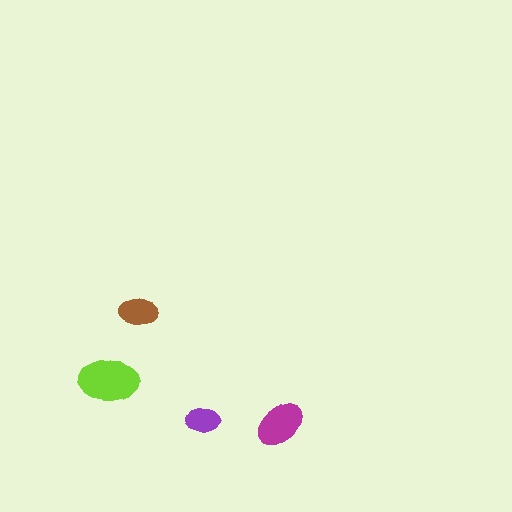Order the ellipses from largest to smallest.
the lime one, the magenta one, the brown one, the purple one.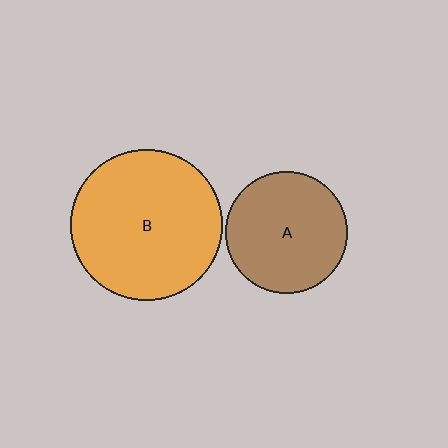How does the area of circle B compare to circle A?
Approximately 1.5 times.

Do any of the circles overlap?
No, none of the circles overlap.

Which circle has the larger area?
Circle B (orange).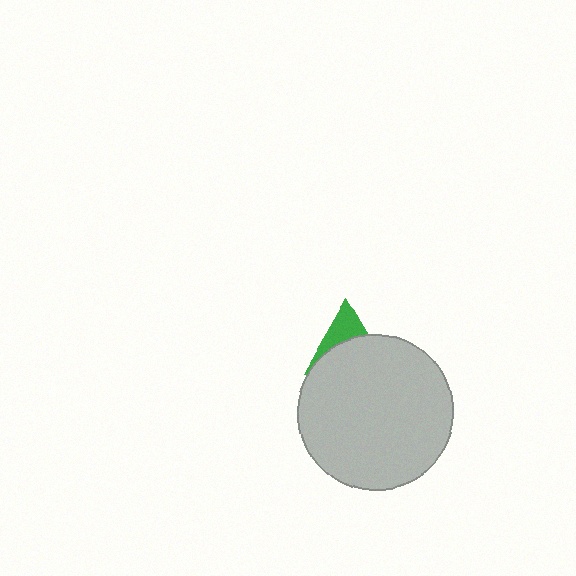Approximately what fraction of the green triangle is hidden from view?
Roughly 63% of the green triangle is hidden behind the light gray circle.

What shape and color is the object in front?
The object in front is a light gray circle.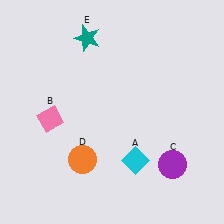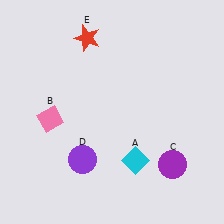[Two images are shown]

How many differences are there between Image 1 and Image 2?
There are 2 differences between the two images.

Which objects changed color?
D changed from orange to purple. E changed from teal to red.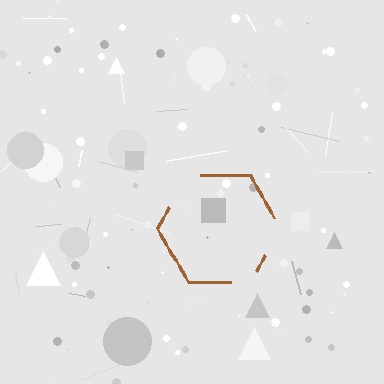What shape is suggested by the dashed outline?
The dashed outline suggests a hexagon.